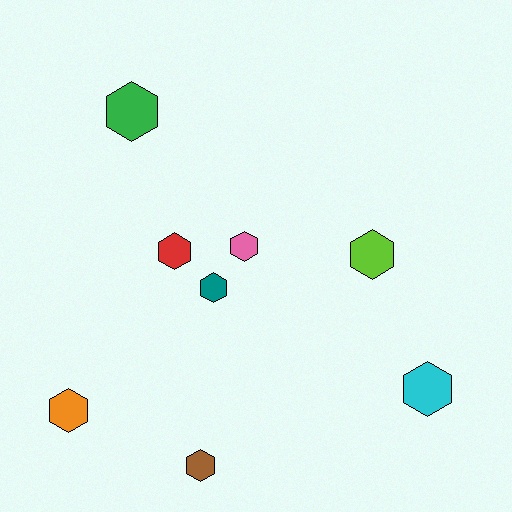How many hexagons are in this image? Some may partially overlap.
There are 8 hexagons.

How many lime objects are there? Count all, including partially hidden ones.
There is 1 lime object.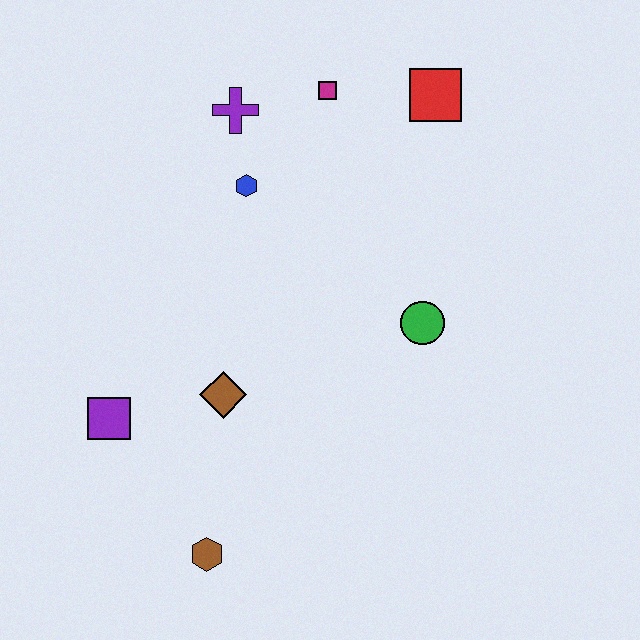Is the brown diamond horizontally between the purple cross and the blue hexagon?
No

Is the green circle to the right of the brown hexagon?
Yes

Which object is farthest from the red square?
The brown hexagon is farthest from the red square.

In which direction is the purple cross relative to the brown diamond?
The purple cross is above the brown diamond.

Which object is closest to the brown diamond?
The purple square is closest to the brown diamond.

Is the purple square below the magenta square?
Yes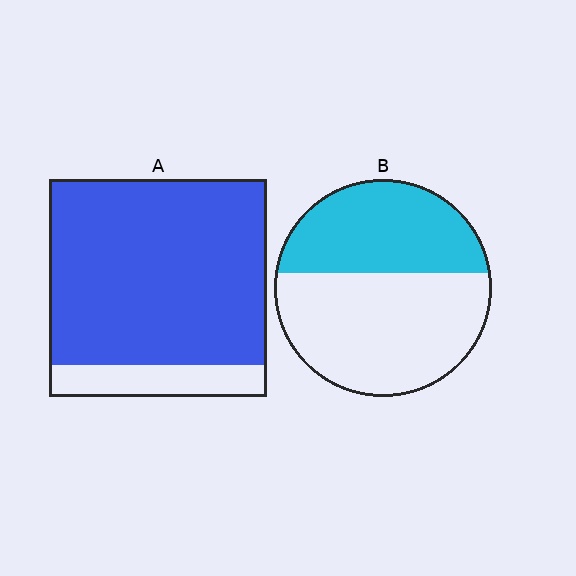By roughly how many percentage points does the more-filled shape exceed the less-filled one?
By roughly 45 percentage points (A over B).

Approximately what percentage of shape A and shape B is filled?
A is approximately 85% and B is approximately 40%.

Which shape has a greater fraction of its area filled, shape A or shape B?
Shape A.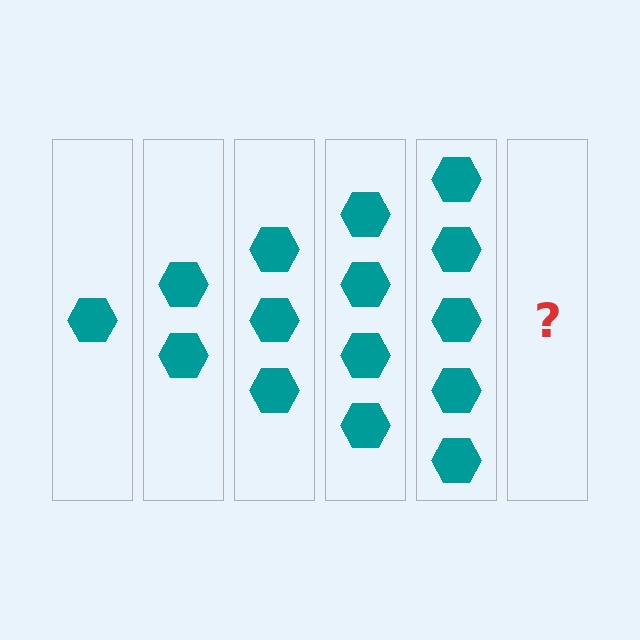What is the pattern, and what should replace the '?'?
The pattern is that each step adds one more hexagon. The '?' should be 6 hexagons.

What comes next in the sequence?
The next element should be 6 hexagons.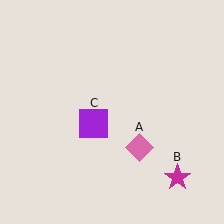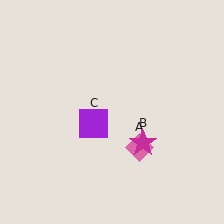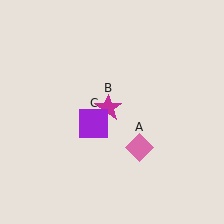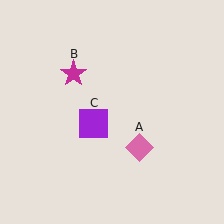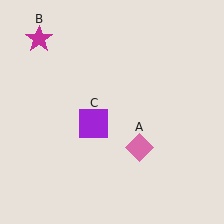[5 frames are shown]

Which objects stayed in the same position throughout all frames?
Pink diamond (object A) and purple square (object C) remained stationary.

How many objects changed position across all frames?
1 object changed position: magenta star (object B).